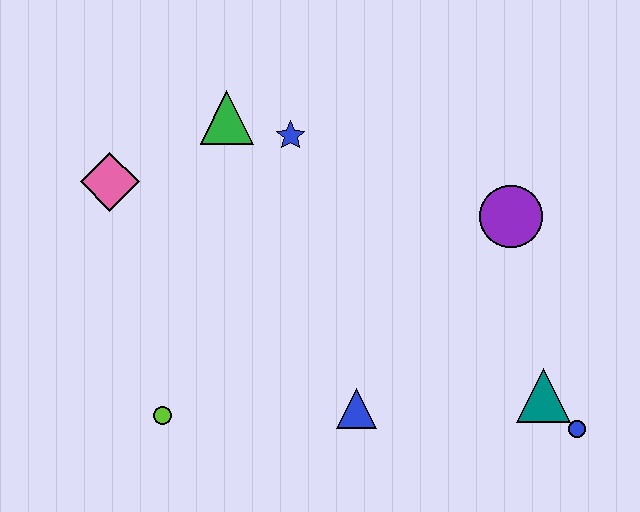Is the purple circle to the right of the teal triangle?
No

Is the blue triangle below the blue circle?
No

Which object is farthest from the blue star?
The blue circle is farthest from the blue star.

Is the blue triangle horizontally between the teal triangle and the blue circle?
No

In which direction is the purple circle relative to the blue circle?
The purple circle is above the blue circle.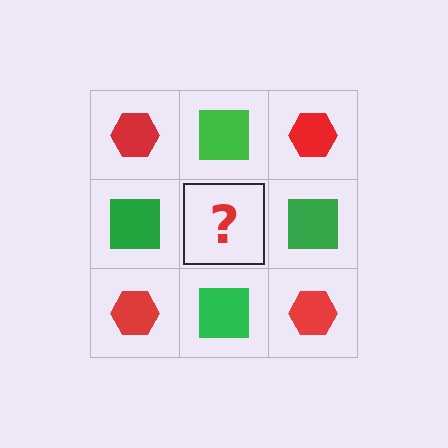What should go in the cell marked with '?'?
The missing cell should contain a red hexagon.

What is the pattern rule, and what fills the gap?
The rule is that it alternates red hexagon and green square in a checkerboard pattern. The gap should be filled with a red hexagon.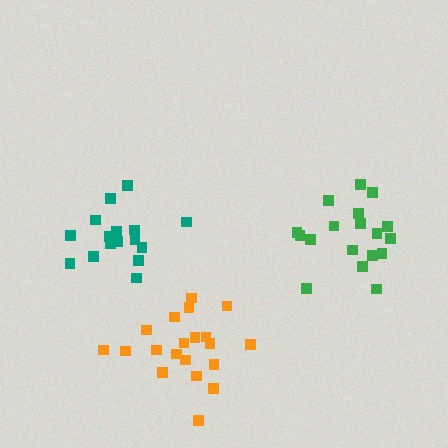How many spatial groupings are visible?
There are 3 spatial groupings.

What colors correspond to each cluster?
The clusters are colored: teal, green, orange.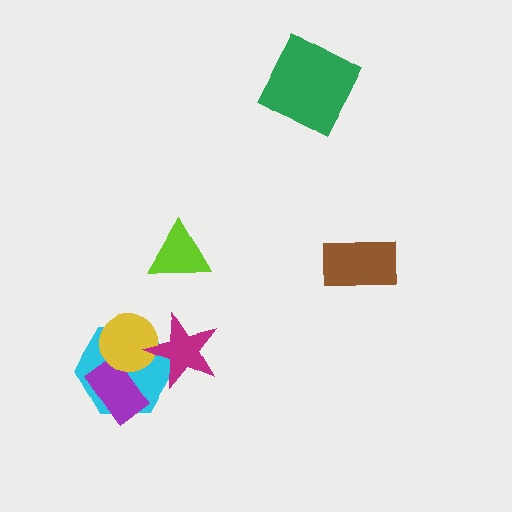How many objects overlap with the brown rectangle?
0 objects overlap with the brown rectangle.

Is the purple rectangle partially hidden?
Yes, it is partially covered by another shape.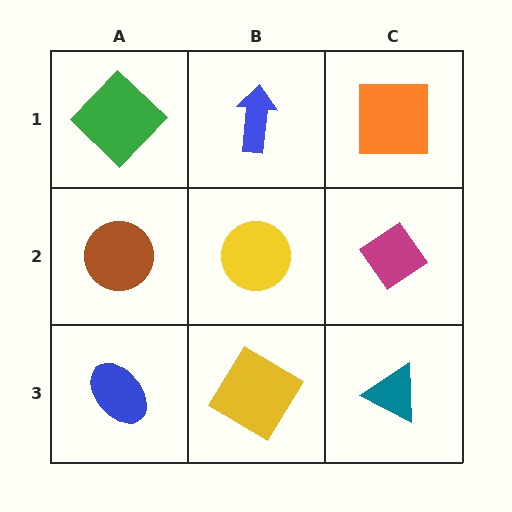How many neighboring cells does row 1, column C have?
2.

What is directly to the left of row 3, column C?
A yellow diamond.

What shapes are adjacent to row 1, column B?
A yellow circle (row 2, column B), a green diamond (row 1, column A), an orange square (row 1, column C).